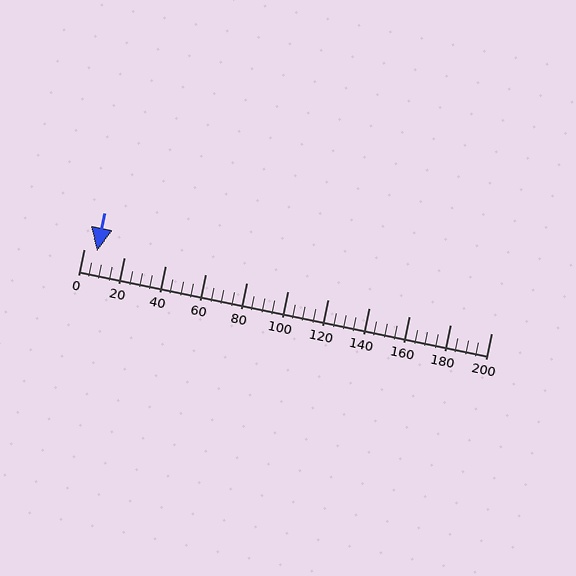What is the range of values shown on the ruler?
The ruler shows values from 0 to 200.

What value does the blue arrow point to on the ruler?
The blue arrow points to approximately 6.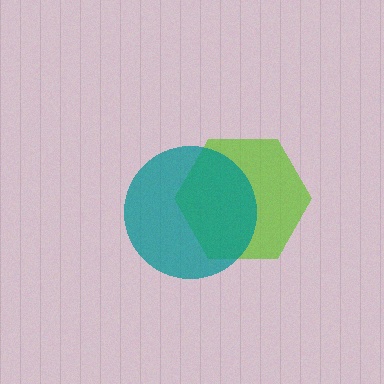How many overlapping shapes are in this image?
There are 2 overlapping shapes in the image.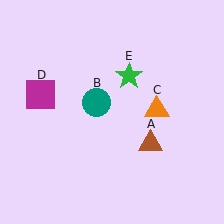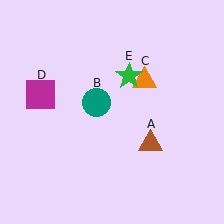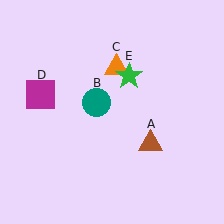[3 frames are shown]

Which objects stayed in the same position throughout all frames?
Brown triangle (object A) and teal circle (object B) and magenta square (object D) and green star (object E) remained stationary.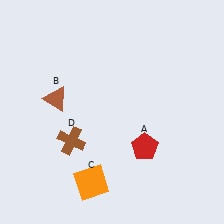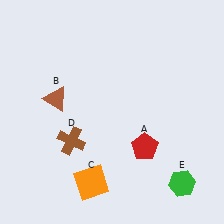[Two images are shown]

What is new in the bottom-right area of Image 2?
A green hexagon (E) was added in the bottom-right area of Image 2.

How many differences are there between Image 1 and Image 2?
There is 1 difference between the two images.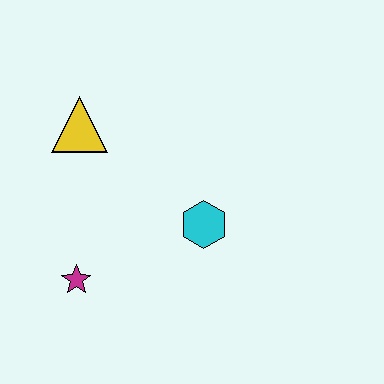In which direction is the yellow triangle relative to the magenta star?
The yellow triangle is above the magenta star.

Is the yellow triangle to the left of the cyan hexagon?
Yes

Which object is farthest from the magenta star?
The yellow triangle is farthest from the magenta star.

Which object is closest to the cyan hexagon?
The magenta star is closest to the cyan hexagon.